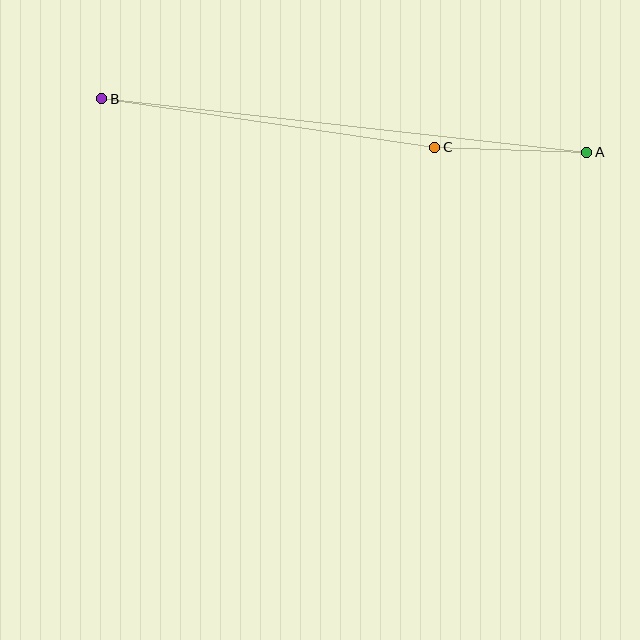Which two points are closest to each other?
Points A and C are closest to each other.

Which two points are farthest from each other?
Points A and B are farthest from each other.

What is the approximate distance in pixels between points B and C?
The distance between B and C is approximately 336 pixels.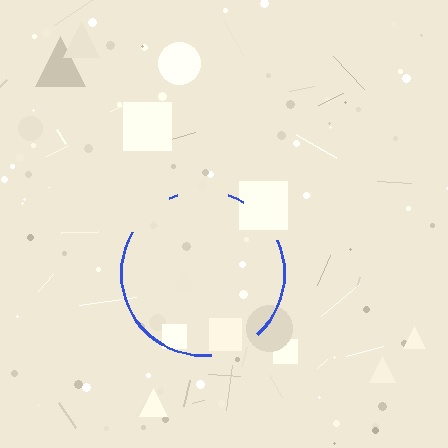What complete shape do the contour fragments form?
The contour fragments form a circle.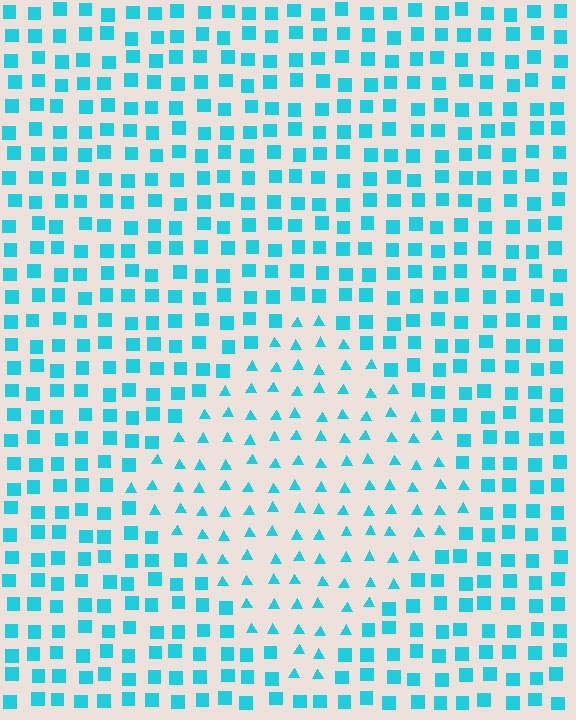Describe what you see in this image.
The image is filled with small cyan elements arranged in a uniform grid. A diamond-shaped region contains triangles, while the surrounding area contains squares. The boundary is defined purely by the change in element shape.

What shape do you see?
I see a diamond.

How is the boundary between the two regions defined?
The boundary is defined by a change in element shape: triangles inside vs. squares outside. All elements share the same color and spacing.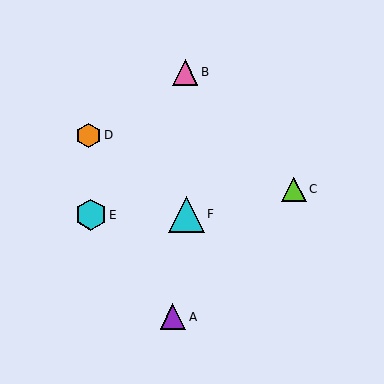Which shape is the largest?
The cyan triangle (labeled F) is the largest.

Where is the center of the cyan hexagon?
The center of the cyan hexagon is at (91, 215).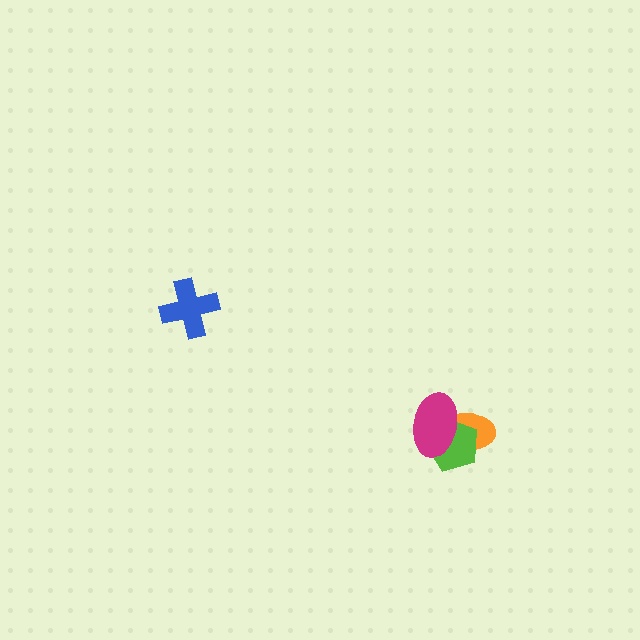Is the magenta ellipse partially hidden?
No, no other shape covers it.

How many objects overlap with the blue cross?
0 objects overlap with the blue cross.